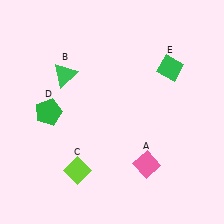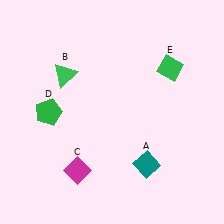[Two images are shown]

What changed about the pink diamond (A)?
In Image 1, A is pink. In Image 2, it changed to teal.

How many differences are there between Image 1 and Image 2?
There are 2 differences between the two images.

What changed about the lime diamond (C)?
In Image 1, C is lime. In Image 2, it changed to magenta.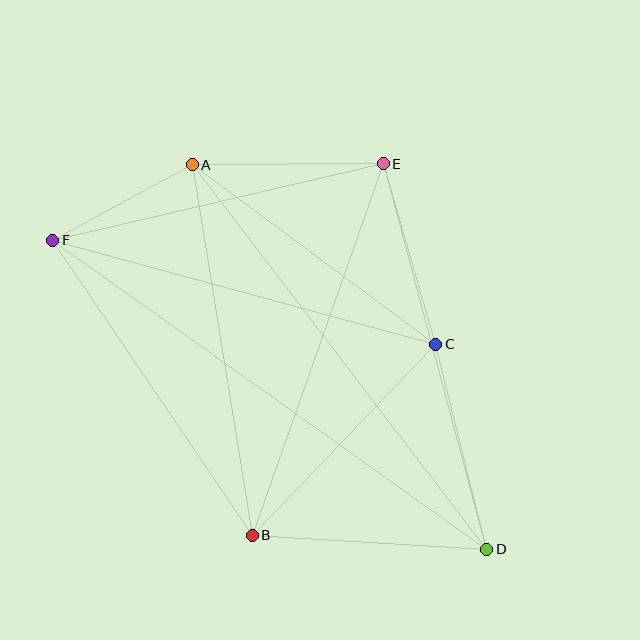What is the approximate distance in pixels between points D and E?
The distance between D and E is approximately 399 pixels.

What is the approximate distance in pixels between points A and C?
The distance between A and C is approximately 303 pixels.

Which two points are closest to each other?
Points A and F are closest to each other.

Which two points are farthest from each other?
Points D and F are farthest from each other.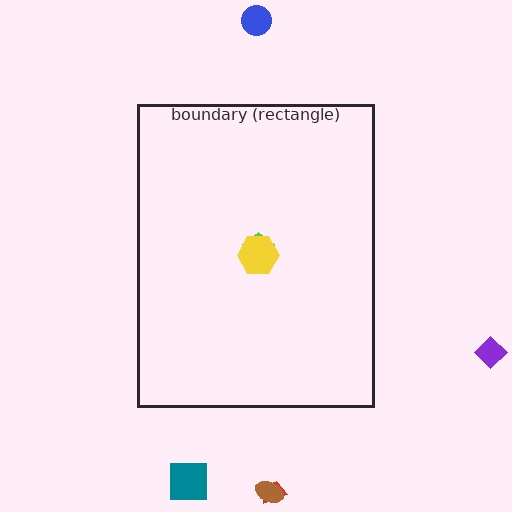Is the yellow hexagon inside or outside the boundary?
Inside.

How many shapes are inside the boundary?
2 inside, 5 outside.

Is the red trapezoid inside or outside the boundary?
Outside.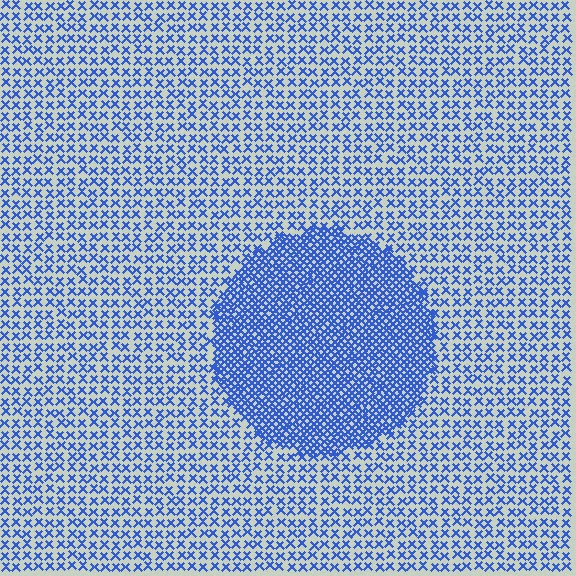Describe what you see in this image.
The image contains small blue elements arranged at two different densities. A circle-shaped region is visible where the elements are more densely packed than the surrounding area.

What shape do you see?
I see a circle.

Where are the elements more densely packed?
The elements are more densely packed inside the circle boundary.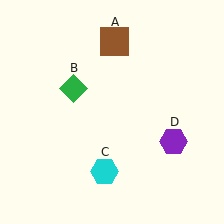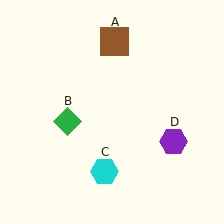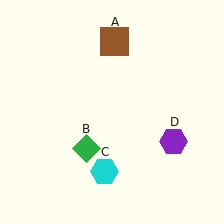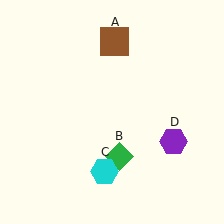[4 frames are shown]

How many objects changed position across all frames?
1 object changed position: green diamond (object B).